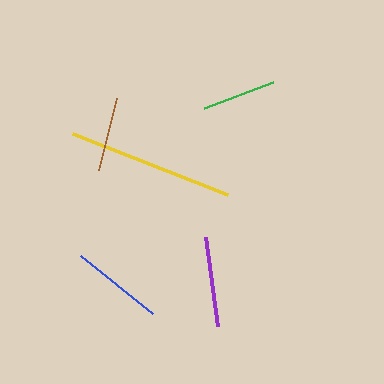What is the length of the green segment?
The green segment is approximately 74 pixels long.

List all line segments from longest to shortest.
From longest to shortest: yellow, blue, purple, brown, green.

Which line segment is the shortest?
The green line is the shortest at approximately 74 pixels.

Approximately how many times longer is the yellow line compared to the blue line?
The yellow line is approximately 1.8 times the length of the blue line.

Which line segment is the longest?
The yellow line is the longest at approximately 167 pixels.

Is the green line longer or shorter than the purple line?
The purple line is longer than the green line.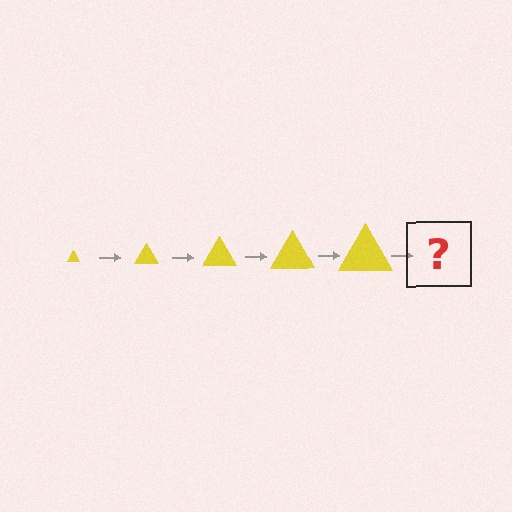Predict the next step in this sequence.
The next step is a yellow triangle, larger than the previous one.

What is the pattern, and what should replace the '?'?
The pattern is that the triangle gets progressively larger each step. The '?' should be a yellow triangle, larger than the previous one.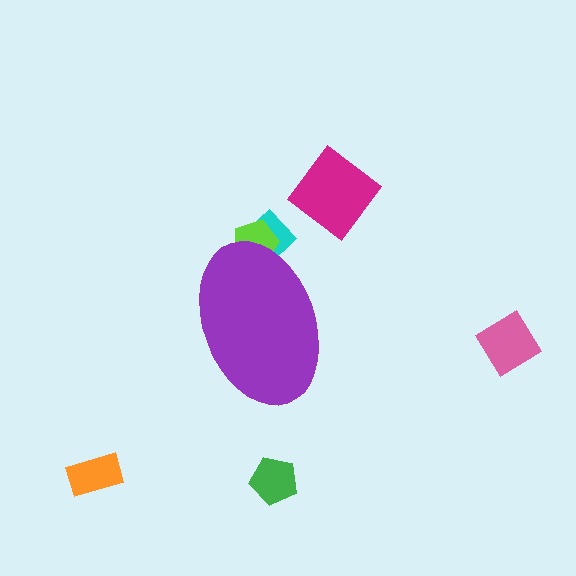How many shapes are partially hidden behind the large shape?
2 shapes are partially hidden.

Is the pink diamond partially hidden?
No, the pink diamond is fully visible.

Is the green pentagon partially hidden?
No, the green pentagon is fully visible.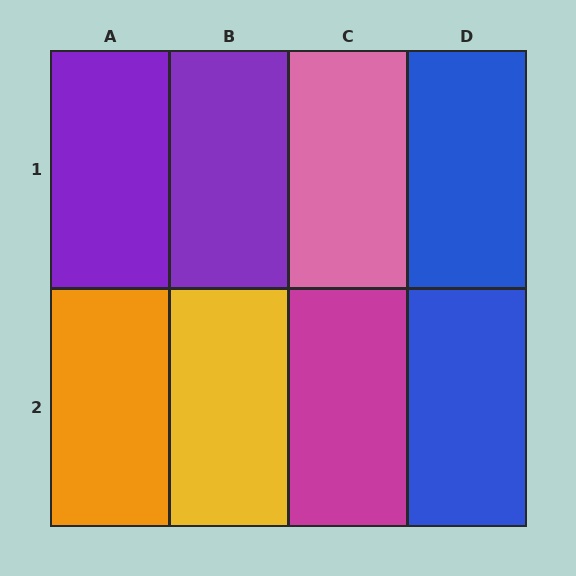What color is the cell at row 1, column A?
Purple.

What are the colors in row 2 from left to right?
Orange, yellow, magenta, blue.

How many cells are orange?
1 cell is orange.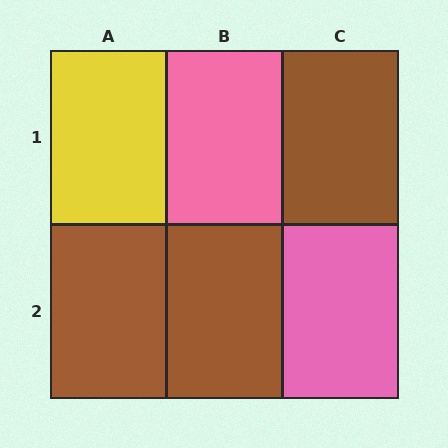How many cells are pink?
2 cells are pink.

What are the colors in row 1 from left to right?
Yellow, pink, brown.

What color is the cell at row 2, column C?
Pink.